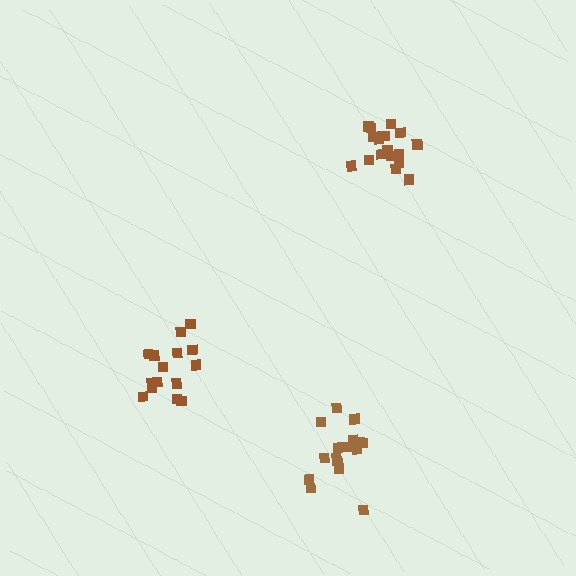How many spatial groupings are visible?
There are 3 spatial groupings.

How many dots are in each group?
Group 1: 17 dots, Group 2: 15 dots, Group 3: 17 dots (49 total).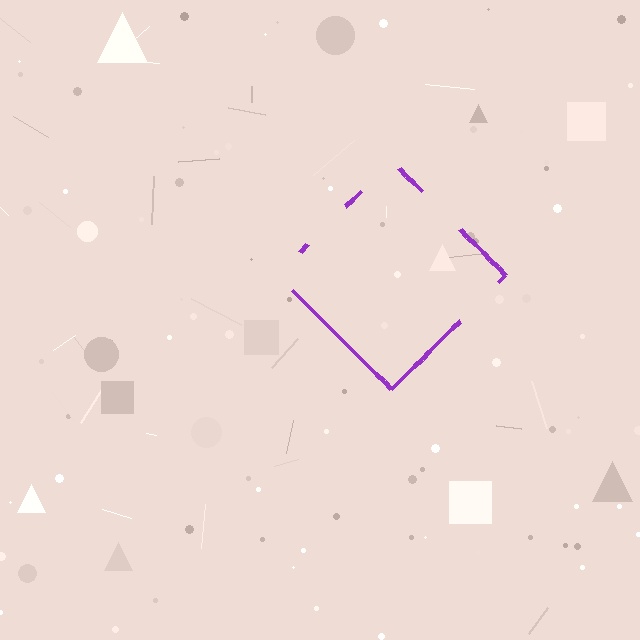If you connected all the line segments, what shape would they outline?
They would outline a diamond.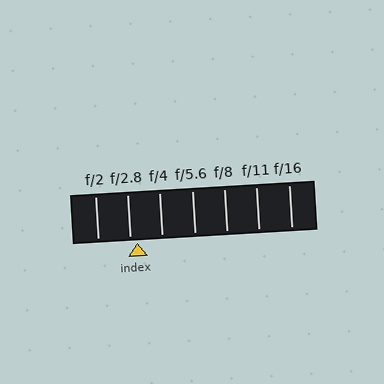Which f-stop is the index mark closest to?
The index mark is closest to f/2.8.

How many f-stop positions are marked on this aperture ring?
There are 7 f-stop positions marked.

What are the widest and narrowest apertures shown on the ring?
The widest aperture shown is f/2 and the narrowest is f/16.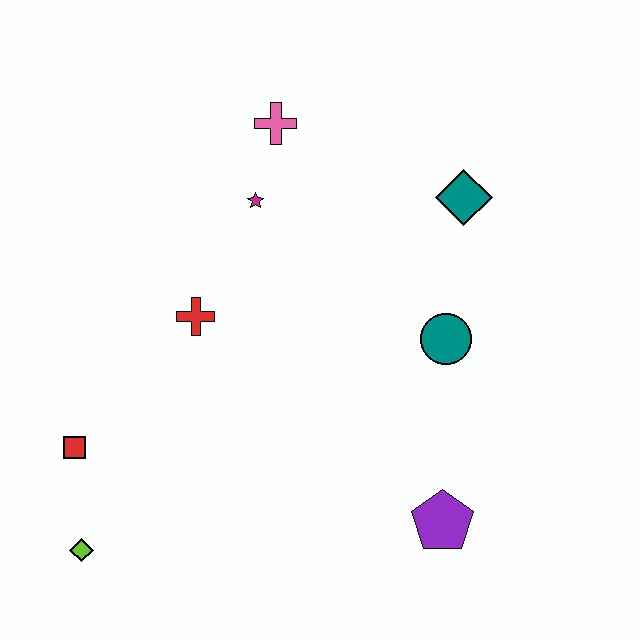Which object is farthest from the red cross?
The purple pentagon is farthest from the red cross.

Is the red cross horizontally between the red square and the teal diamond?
Yes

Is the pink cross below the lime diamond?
No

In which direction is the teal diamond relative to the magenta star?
The teal diamond is to the right of the magenta star.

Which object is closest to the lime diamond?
The red square is closest to the lime diamond.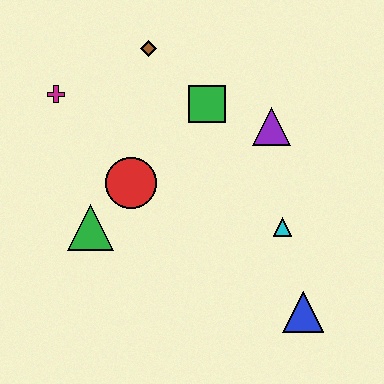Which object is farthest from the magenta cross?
The blue triangle is farthest from the magenta cross.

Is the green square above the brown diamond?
No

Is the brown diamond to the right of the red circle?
Yes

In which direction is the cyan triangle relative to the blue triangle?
The cyan triangle is above the blue triangle.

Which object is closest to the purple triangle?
The green square is closest to the purple triangle.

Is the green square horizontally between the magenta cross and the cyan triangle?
Yes